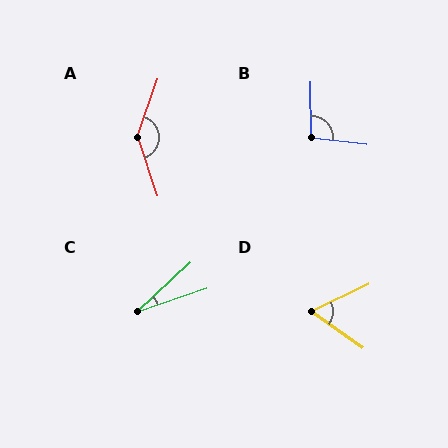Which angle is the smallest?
C, at approximately 24 degrees.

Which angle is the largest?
A, at approximately 142 degrees.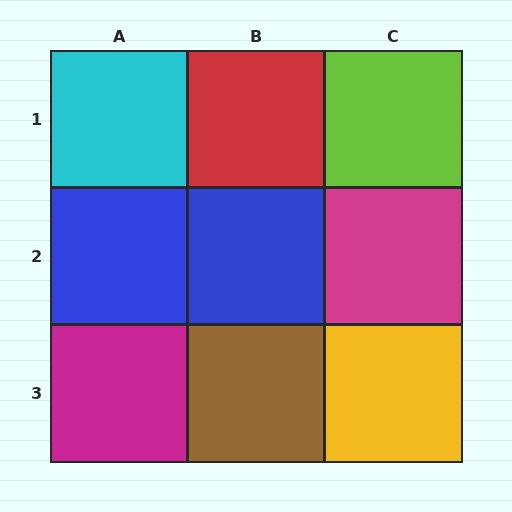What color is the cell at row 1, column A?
Cyan.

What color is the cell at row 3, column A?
Magenta.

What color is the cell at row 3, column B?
Brown.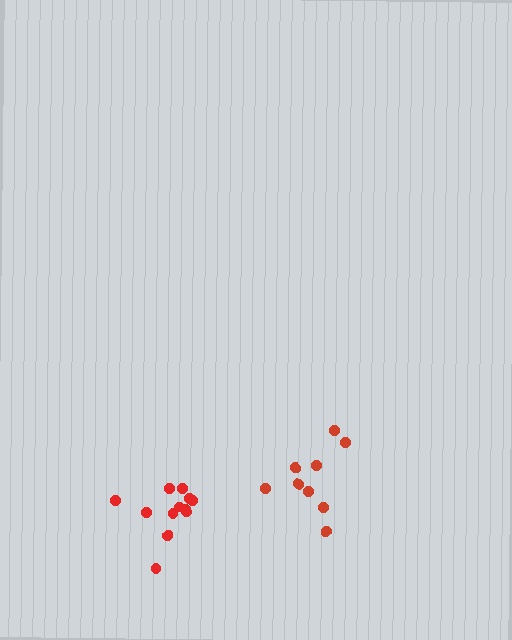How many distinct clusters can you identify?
There are 2 distinct clusters.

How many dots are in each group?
Group 1: 9 dots, Group 2: 12 dots (21 total).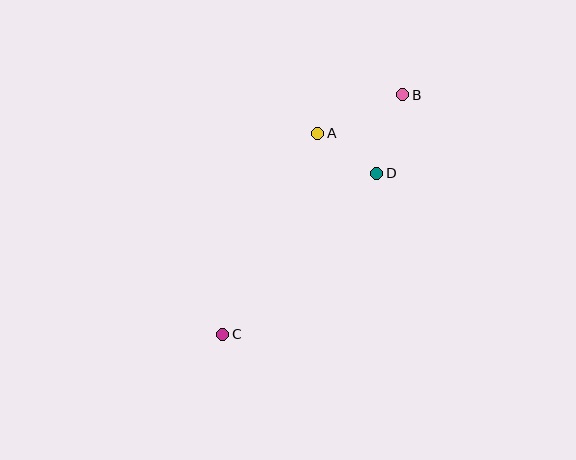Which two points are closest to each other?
Points A and D are closest to each other.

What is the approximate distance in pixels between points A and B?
The distance between A and B is approximately 93 pixels.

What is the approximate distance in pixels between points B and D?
The distance between B and D is approximately 83 pixels.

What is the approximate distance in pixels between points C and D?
The distance between C and D is approximately 223 pixels.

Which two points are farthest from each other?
Points B and C are farthest from each other.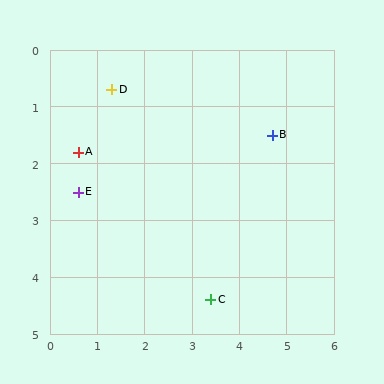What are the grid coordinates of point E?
Point E is at approximately (0.6, 2.5).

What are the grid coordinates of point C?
Point C is at approximately (3.4, 4.4).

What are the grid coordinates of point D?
Point D is at approximately (1.3, 0.7).